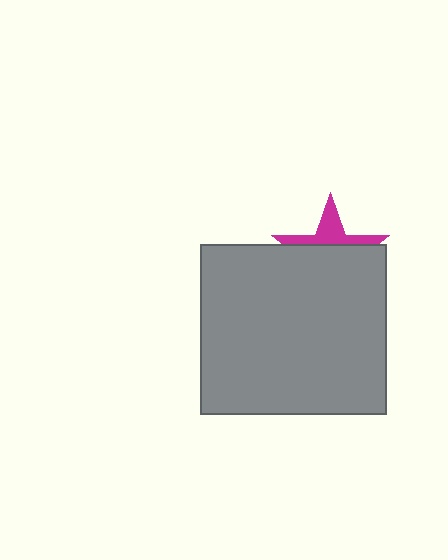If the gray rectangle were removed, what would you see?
You would see the complete magenta star.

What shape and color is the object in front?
The object in front is a gray rectangle.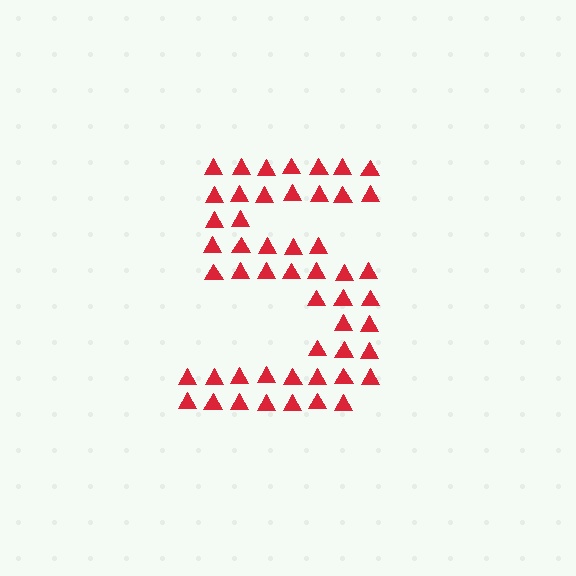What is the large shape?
The large shape is the digit 5.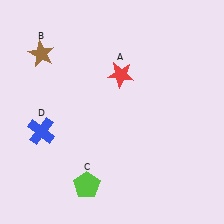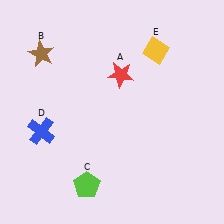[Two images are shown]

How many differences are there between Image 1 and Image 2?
There is 1 difference between the two images.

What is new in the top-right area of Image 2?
A yellow diamond (E) was added in the top-right area of Image 2.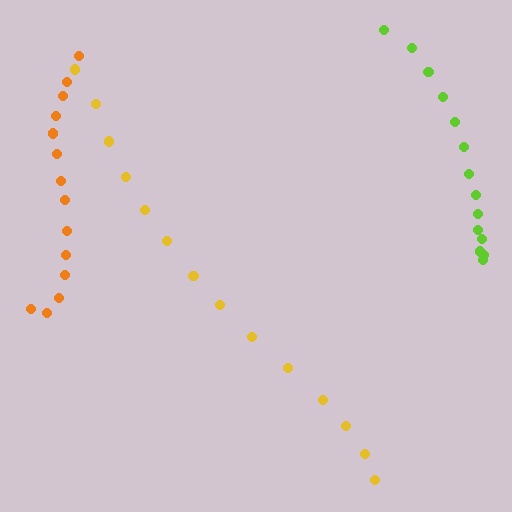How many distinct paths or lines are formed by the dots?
There are 3 distinct paths.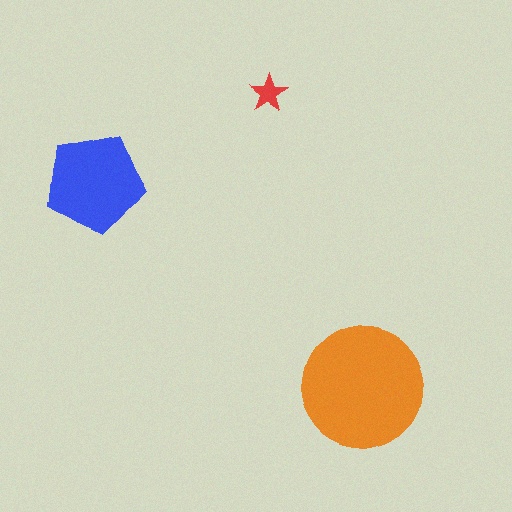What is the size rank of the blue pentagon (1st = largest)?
2nd.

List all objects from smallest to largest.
The red star, the blue pentagon, the orange circle.